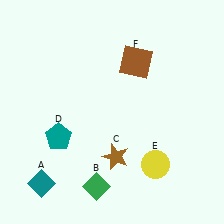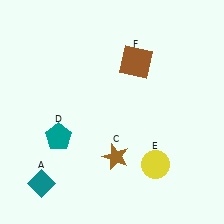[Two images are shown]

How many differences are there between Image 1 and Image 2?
There is 1 difference between the two images.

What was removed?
The green diamond (B) was removed in Image 2.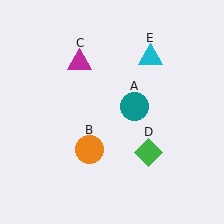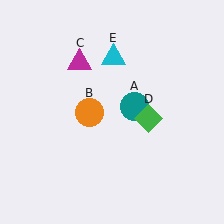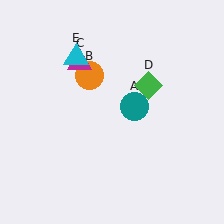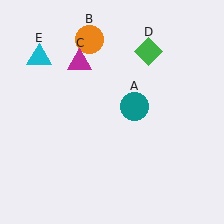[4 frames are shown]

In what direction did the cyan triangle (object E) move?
The cyan triangle (object E) moved left.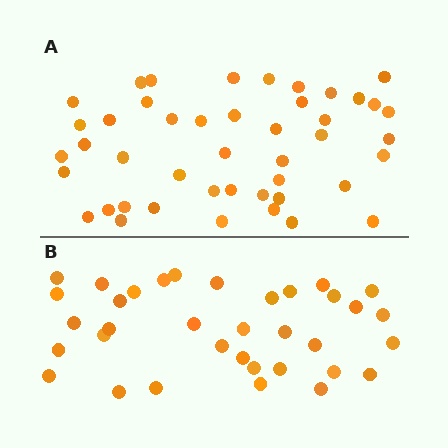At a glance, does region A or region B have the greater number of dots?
Region A (the top region) has more dots.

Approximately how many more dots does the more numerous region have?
Region A has roughly 10 or so more dots than region B.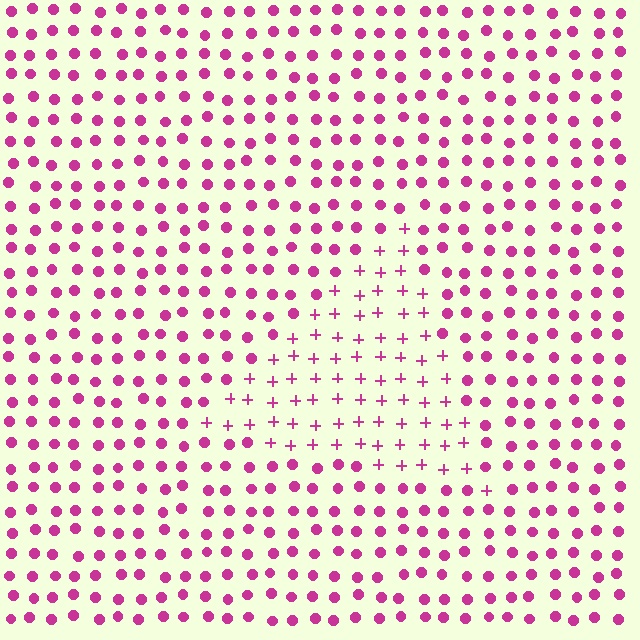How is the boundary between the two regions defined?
The boundary is defined by a change in element shape: plus signs inside vs. circles outside. All elements share the same color and spacing.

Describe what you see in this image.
The image is filled with small magenta elements arranged in a uniform grid. A triangle-shaped region contains plus signs, while the surrounding area contains circles. The boundary is defined purely by the change in element shape.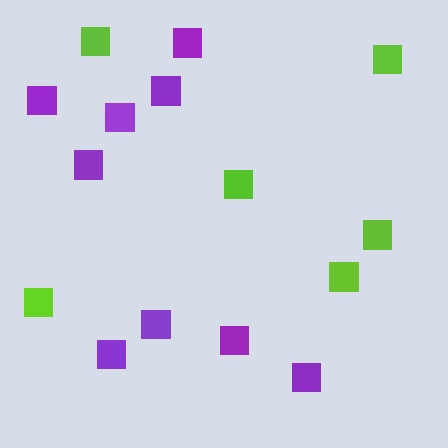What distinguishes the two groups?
There are 2 groups: one group of lime squares (6) and one group of purple squares (9).